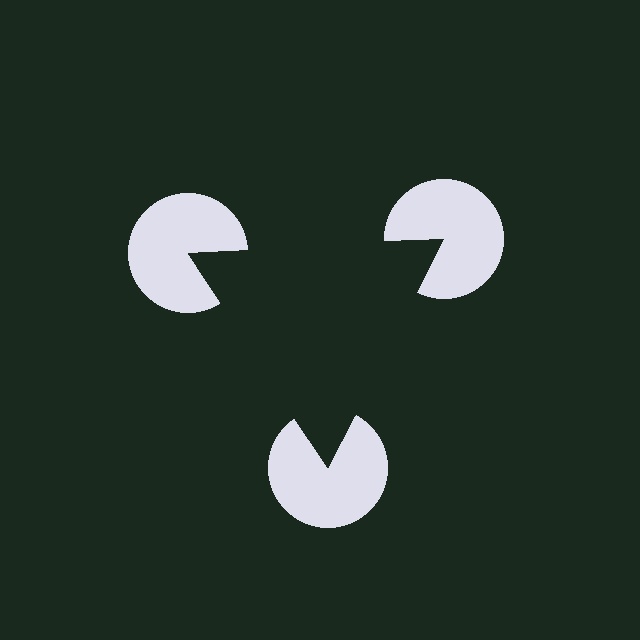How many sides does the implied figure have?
3 sides.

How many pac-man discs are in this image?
There are 3 — one at each vertex of the illusory triangle.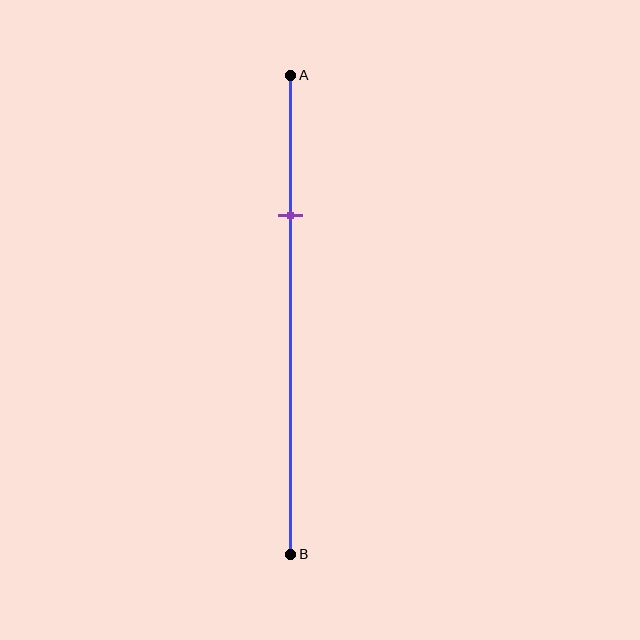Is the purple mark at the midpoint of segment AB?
No, the mark is at about 30% from A, not at the 50% midpoint.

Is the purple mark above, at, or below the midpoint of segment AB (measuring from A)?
The purple mark is above the midpoint of segment AB.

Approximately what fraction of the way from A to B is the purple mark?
The purple mark is approximately 30% of the way from A to B.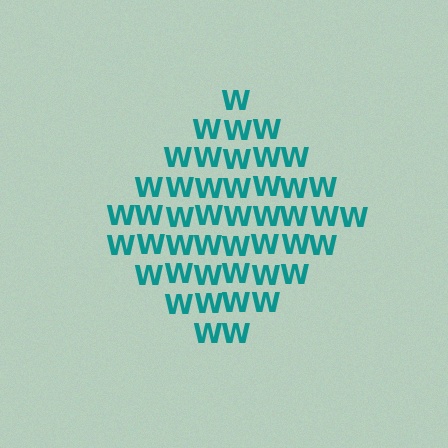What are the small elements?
The small elements are letter W's.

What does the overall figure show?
The overall figure shows a diamond.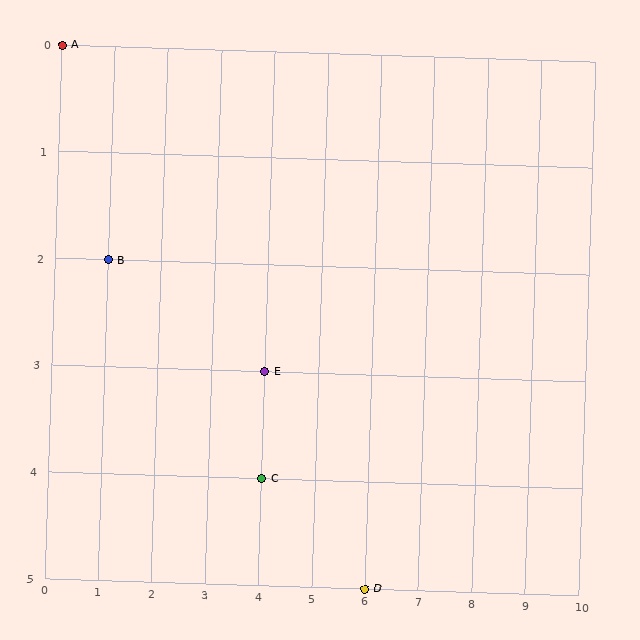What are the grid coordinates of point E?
Point E is at grid coordinates (4, 3).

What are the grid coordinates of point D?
Point D is at grid coordinates (6, 5).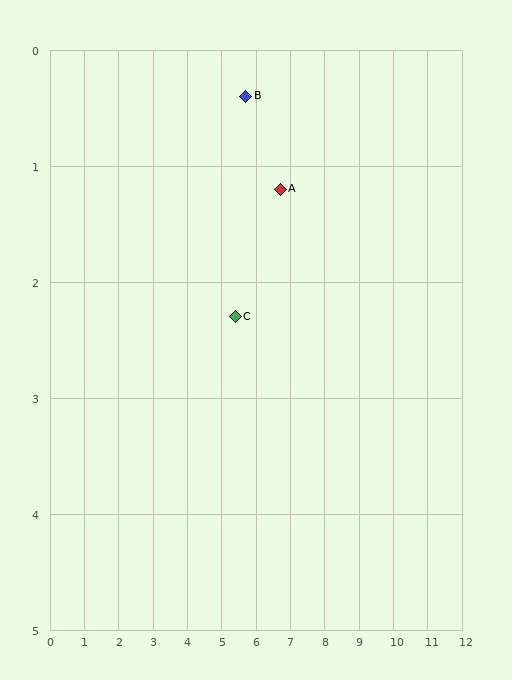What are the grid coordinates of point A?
Point A is at approximately (6.7, 1.2).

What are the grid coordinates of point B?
Point B is at approximately (5.7, 0.4).